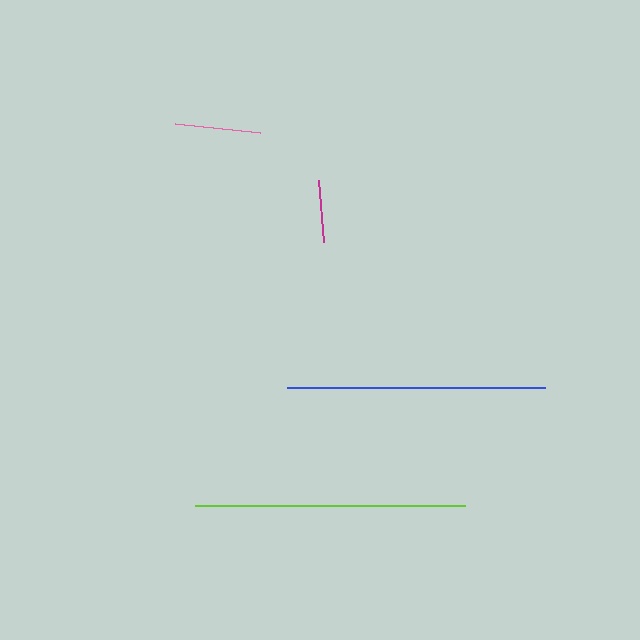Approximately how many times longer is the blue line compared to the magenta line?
The blue line is approximately 4.2 times the length of the magenta line.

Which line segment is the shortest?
The magenta line is the shortest at approximately 62 pixels.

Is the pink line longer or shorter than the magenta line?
The pink line is longer than the magenta line.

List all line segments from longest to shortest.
From longest to shortest: lime, blue, pink, magenta.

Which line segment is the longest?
The lime line is the longest at approximately 271 pixels.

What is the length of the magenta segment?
The magenta segment is approximately 62 pixels long.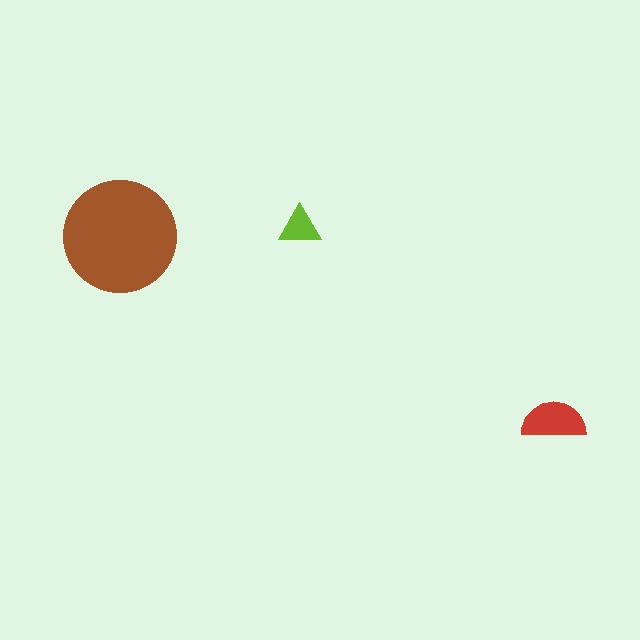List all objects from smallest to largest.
The lime triangle, the red semicircle, the brown circle.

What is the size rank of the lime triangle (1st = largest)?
3rd.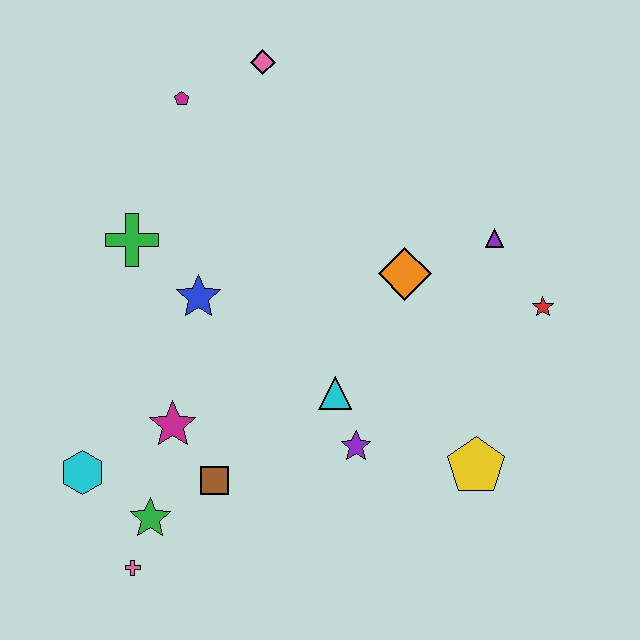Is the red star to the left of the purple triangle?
No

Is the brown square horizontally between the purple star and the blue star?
Yes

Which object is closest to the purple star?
The cyan triangle is closest to the purple star.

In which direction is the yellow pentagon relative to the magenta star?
The yellow pentagon is to the right of the magenta star.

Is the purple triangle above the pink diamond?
No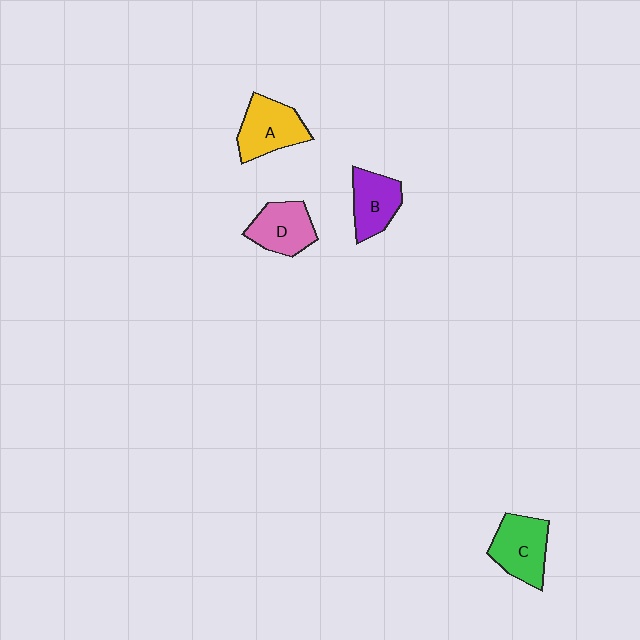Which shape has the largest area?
Shape A (yellow).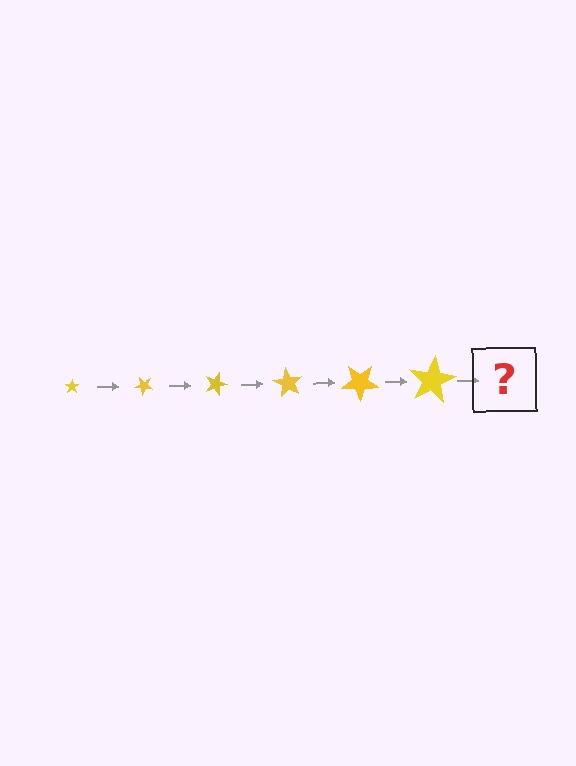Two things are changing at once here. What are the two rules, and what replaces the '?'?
The two rules are that the star grows larger each step and it rotates 45 degrees each step. The '?' should be a star, larger than the previous one and rotated 270 degrees from the start.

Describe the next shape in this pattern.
It should be a star, larger than the previous one and rotated 270 degrees from the start.